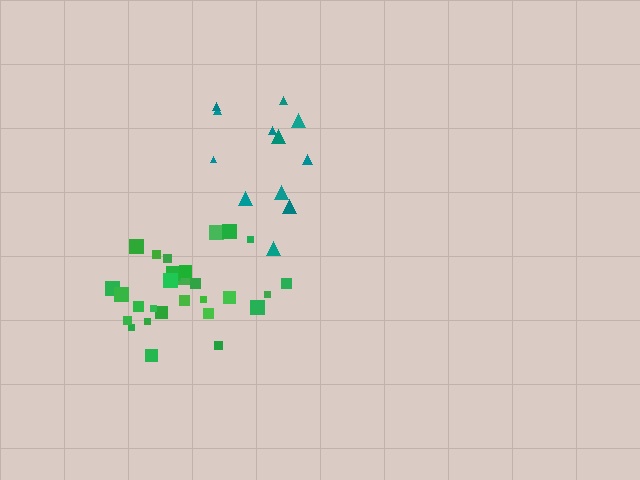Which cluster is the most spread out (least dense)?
Teal.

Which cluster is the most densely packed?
Green.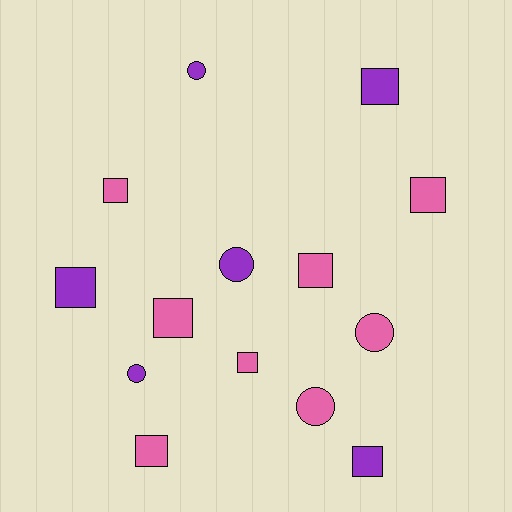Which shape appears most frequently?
Square, with 9 objects.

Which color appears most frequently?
Pink, with 8 objects.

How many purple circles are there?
There are 3 purple circles.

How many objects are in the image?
There are 14 objects.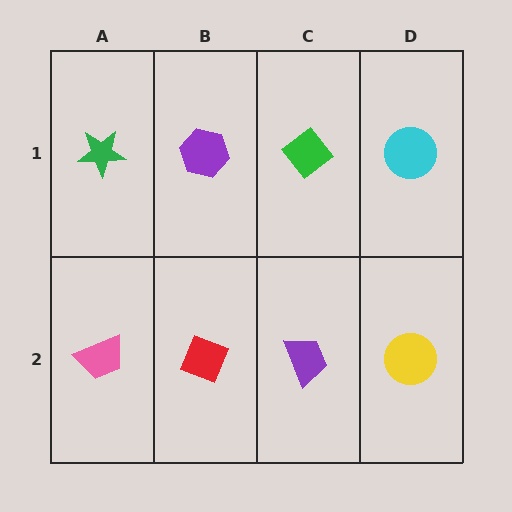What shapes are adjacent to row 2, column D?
A cyan circle (row 1, column D), a purple trapezoid (row 2, column C).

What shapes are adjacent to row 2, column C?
A green diamond (row 1, column C), a red diamond (row 2, column B), a yellow circle (row 2, column D).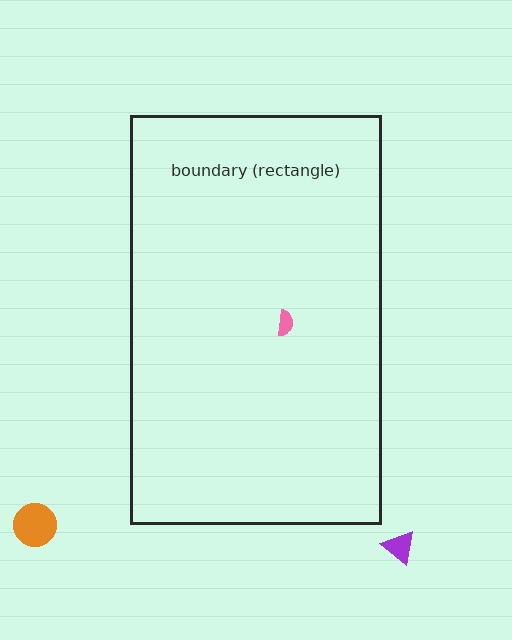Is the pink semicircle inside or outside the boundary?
Inside.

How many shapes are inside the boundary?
1 inside, 2 outside.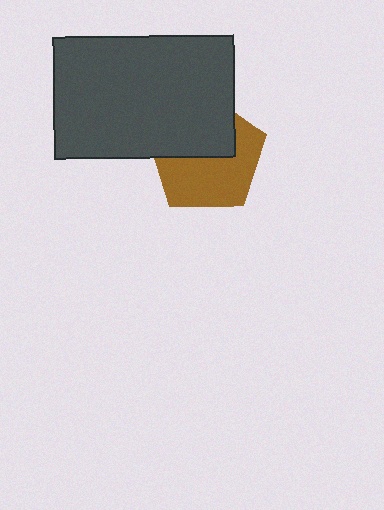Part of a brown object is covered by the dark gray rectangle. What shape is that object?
It is a pentagon.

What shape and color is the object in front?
The object in front is a dark gray rectangle.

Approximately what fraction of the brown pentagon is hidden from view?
Roughly 43% of the brown pentagon is hidden behind the dark gray rectangle.